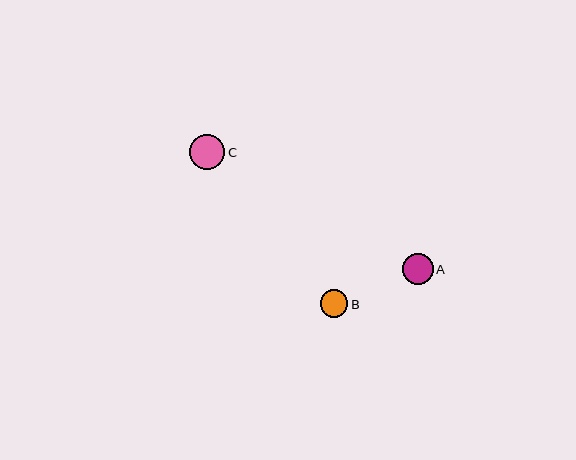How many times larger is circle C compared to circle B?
Circle C is approximately 1.3 times the size of circle B.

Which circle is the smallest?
Circle B is the smallest with a size of approximately 28 pixels.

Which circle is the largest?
Circle C is the largest with a size of approximately 36 pixels.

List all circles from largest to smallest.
From largest to smallest: C, A, B.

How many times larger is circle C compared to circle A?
Circle C is approximately 1.1 times the size of circle A.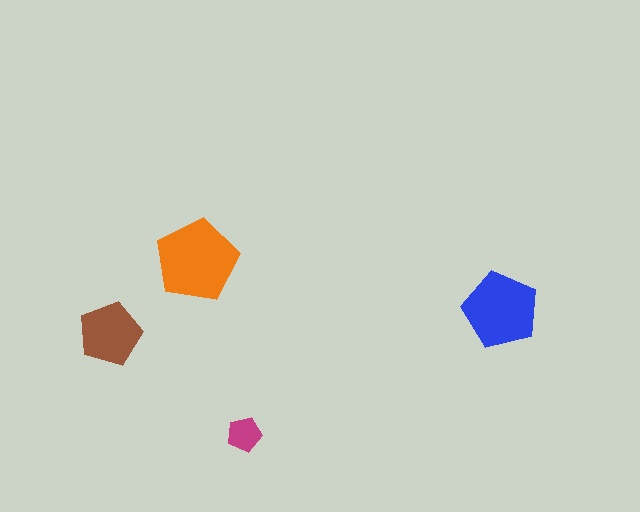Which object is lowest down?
The magenta pentagon is bottommost.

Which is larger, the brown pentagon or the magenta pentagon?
The brown one.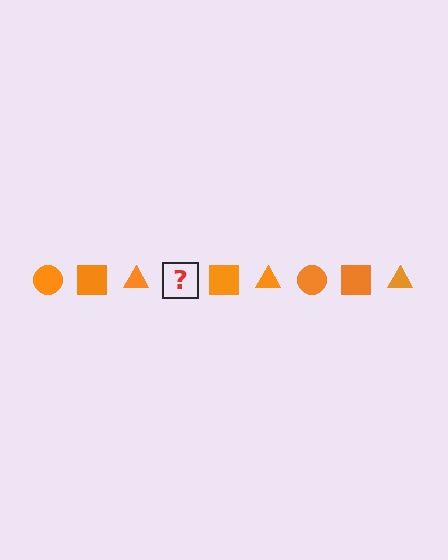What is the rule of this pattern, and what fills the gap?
The rule is that the pattern cycles through circle, square, triangle shapes in orange. The gap should be filled with an orange circle.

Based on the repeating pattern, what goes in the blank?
The blank should be an orange circle.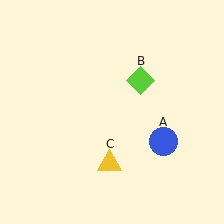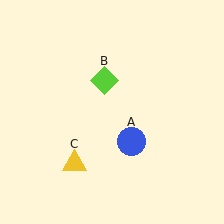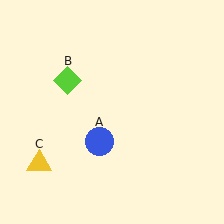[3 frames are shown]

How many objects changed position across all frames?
3 objects changed position: blue circle (object A), lime diamond (object B), yellow triangle (object C).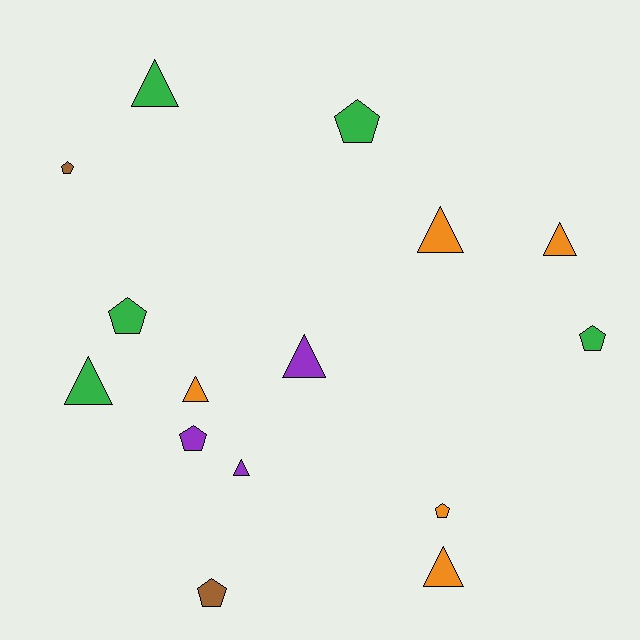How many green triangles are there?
There are 2 green triangles.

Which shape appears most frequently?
Triangle, with 8 objects.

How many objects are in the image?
There are 15 objects.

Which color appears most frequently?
Orange, with 5 objects.